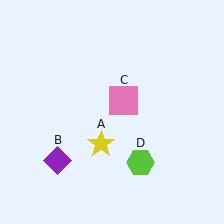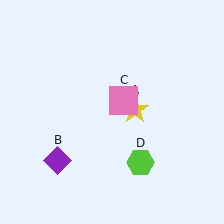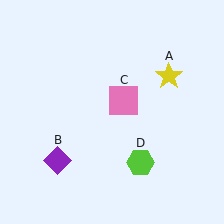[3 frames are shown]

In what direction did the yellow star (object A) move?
The yellow star (object A) moved up and to the right.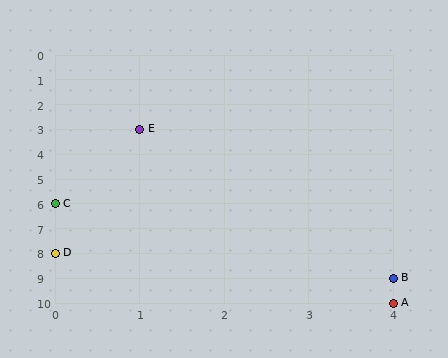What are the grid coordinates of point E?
Point E is at grid coordinates (1, 3).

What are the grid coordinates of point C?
Point C is at grid coordinates (0, 6).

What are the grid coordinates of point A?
Point A is at grid coordinates (4, 10).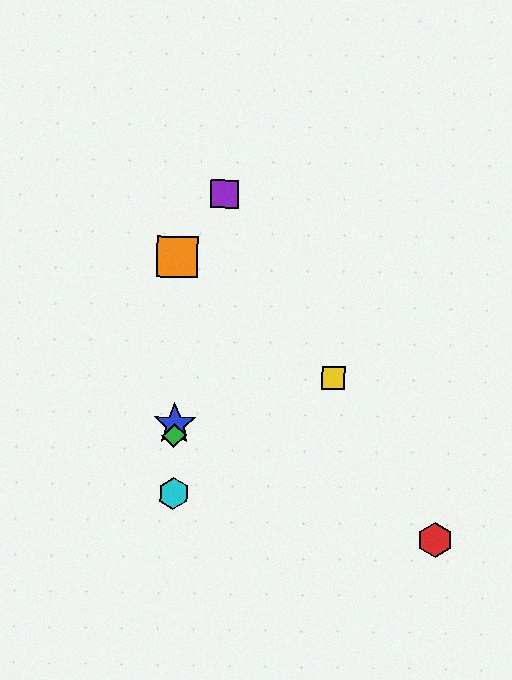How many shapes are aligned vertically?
4 shapes (the blue star, the green diamond, the orange square, the cyan hexagon) are aligned vertically.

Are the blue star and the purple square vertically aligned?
No, the blue star is at x≈175 and the purple square is at x≈224.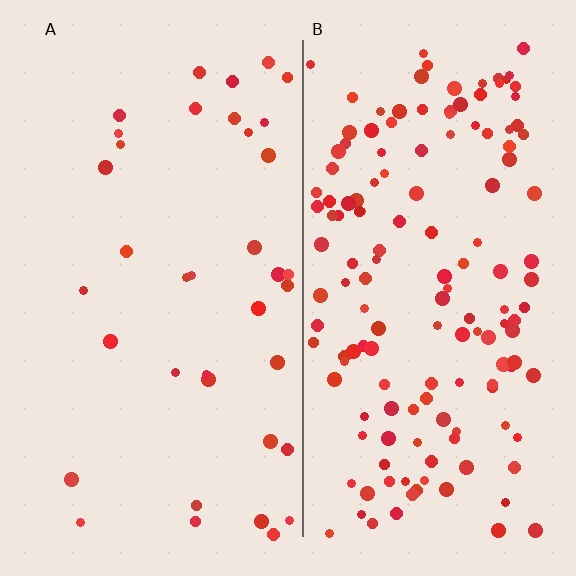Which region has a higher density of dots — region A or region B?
B (the right).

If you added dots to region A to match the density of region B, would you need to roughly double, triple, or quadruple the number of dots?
Approximately quadruple.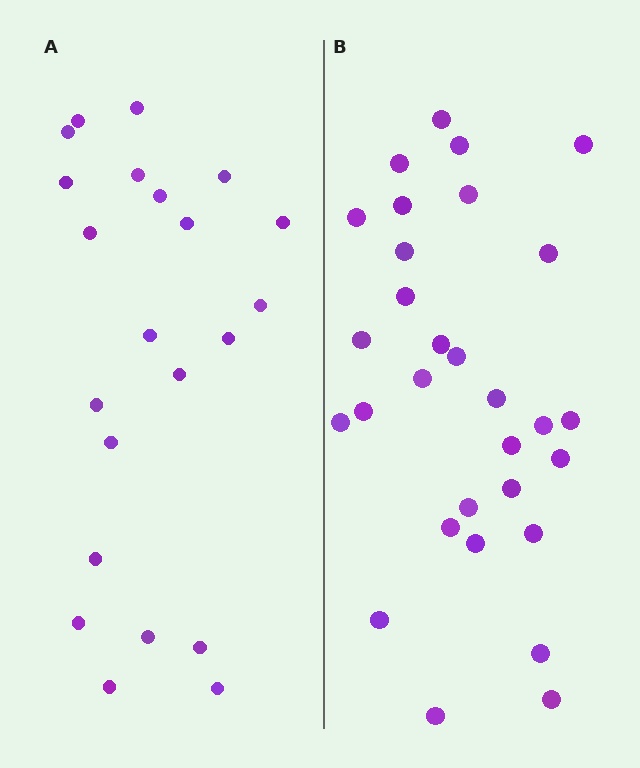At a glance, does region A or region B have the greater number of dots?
Region B (the right region) has more dots.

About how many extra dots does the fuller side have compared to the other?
Region B has roughly 8 or so more dots than region A.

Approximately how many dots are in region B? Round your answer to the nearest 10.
About 30 dots.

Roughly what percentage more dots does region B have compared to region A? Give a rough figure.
About 35% more.